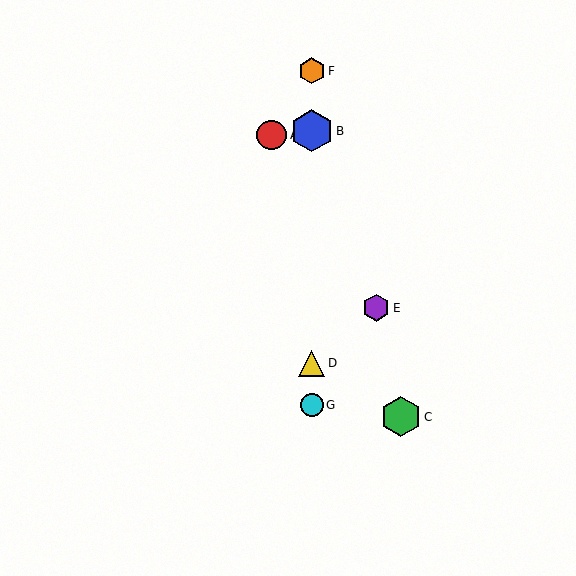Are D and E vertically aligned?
No, D is at x≈312 and E is at x≈376.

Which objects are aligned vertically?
Objects B, D, F, G are aligned vertically.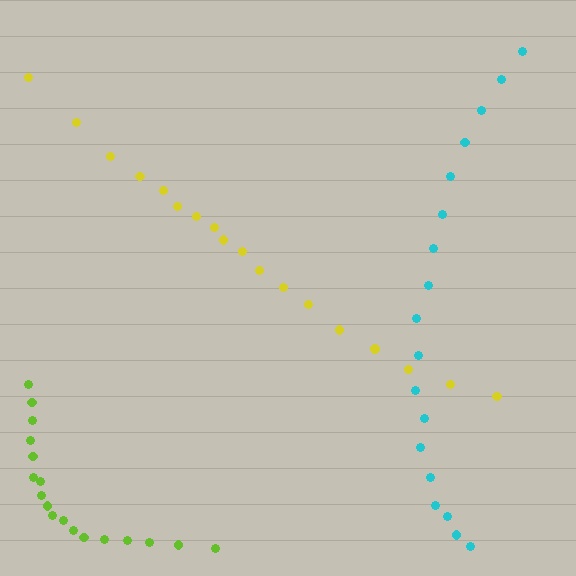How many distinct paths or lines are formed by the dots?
There are 3 distinct paths.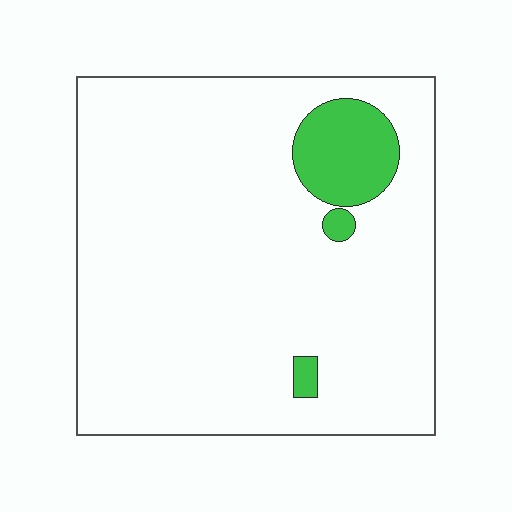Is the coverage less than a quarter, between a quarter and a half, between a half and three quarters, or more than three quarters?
Less than a quarter.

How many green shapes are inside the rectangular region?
3.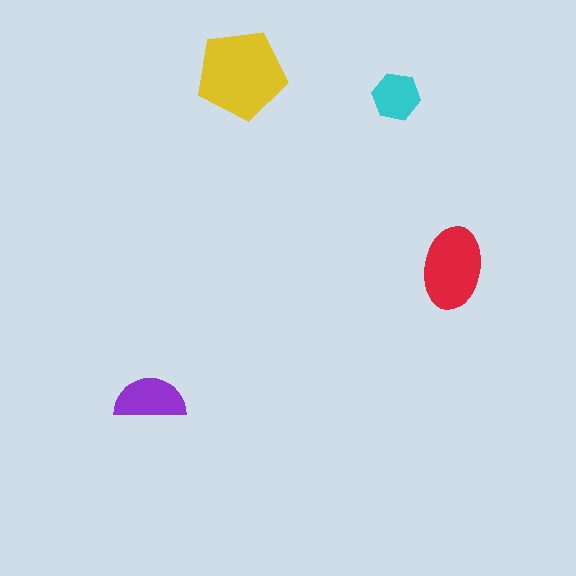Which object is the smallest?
The cyan hexagon.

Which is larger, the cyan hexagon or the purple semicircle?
The purple semicircle.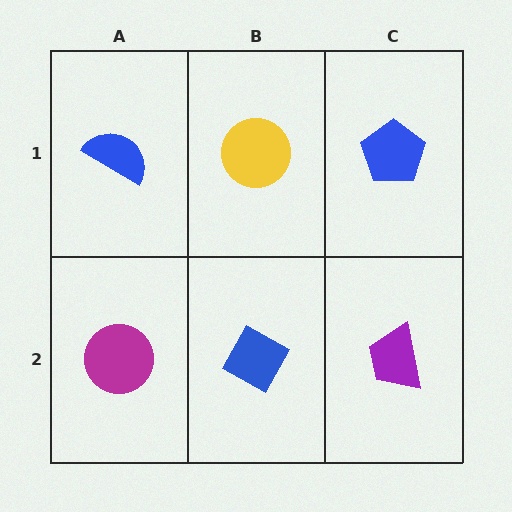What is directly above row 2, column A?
A blue semicircle.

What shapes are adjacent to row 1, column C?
A purple trapezoid (row 2, column C), a yellow circle (row 1, column B).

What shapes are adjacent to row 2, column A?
A blue semicircle (row 1, column A), a blue diamond (row 2, column B).